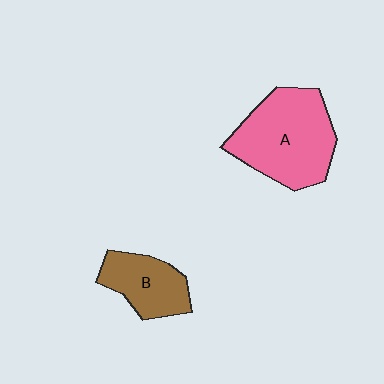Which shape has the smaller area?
Shape B (brown).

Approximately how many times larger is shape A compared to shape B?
Approximately 1.8 times.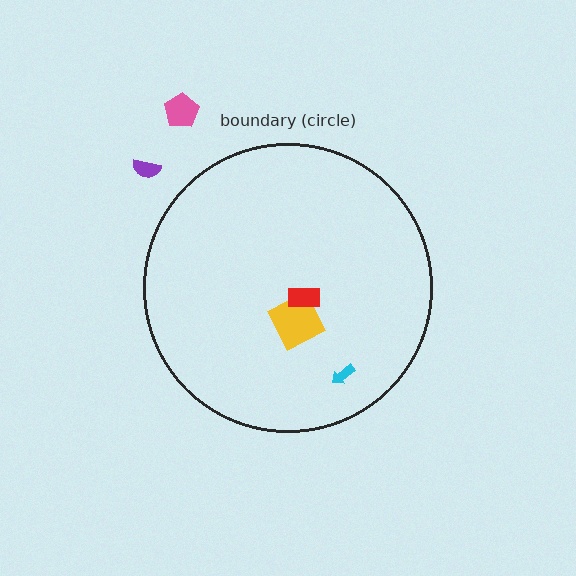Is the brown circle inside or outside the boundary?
Inside.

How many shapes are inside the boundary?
4 inside, 2 outside.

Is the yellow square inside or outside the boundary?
Inside.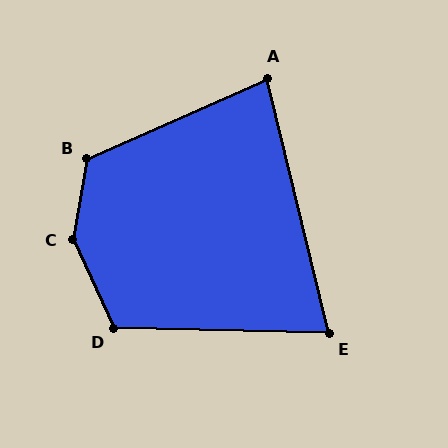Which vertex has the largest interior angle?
C, at approximately 146 degrees.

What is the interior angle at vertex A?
Approximately 80 degrees (acute).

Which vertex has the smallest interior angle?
E, at approximately 75 degrees.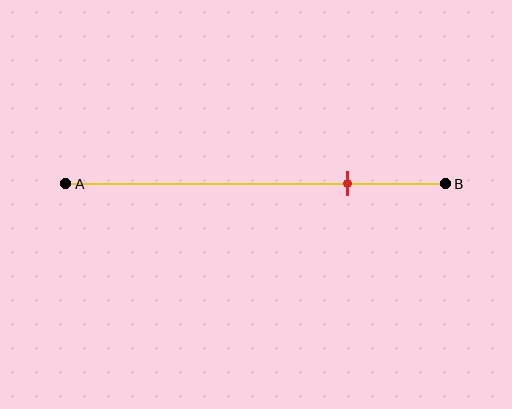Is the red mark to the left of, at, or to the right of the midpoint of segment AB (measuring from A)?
The red mark is to the right of the midpoint of segment AB.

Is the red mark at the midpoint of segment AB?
No, the mark is at about 75% from A, not at the 50% midpoint.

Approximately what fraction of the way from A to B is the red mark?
The red mark is approximately 75% of the way from A to B.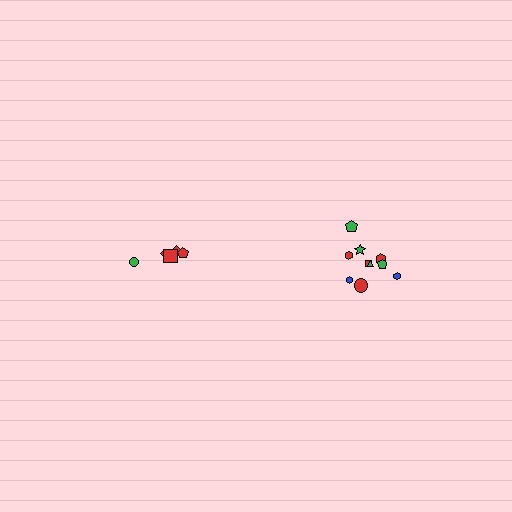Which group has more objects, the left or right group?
The right group.